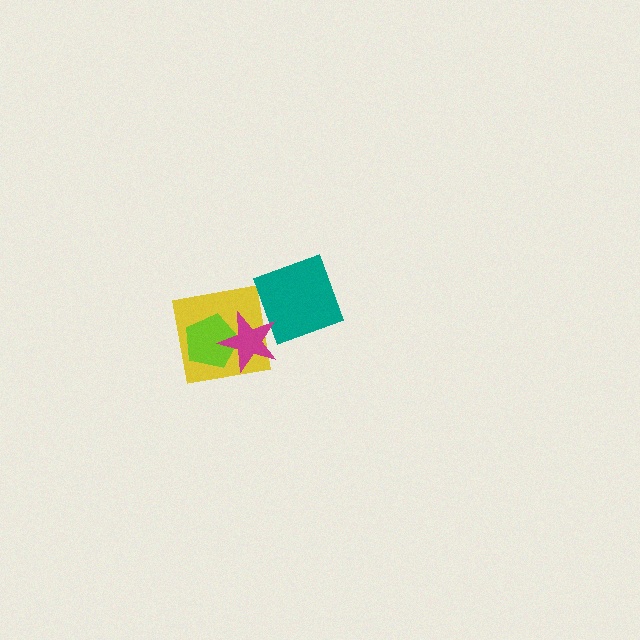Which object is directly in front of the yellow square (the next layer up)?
The lime pentagon is directly in front of the yellow square.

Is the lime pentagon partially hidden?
Yes, it is partially covered by another shape.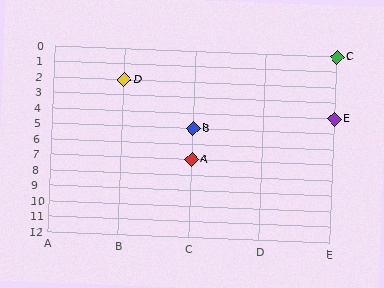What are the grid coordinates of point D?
Point D is at grid coordinates (B, 2).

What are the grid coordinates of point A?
Point A is at grid coordinates (C, 7).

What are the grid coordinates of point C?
Point C is at grid coordinates (E, 0).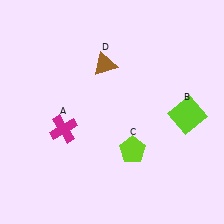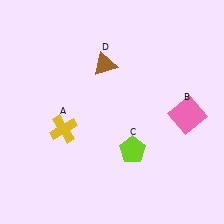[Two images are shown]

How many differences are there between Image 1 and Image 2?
There are 2 differences between the two images.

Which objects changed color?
A changed from magenta to yellow. B changed from lime to pink.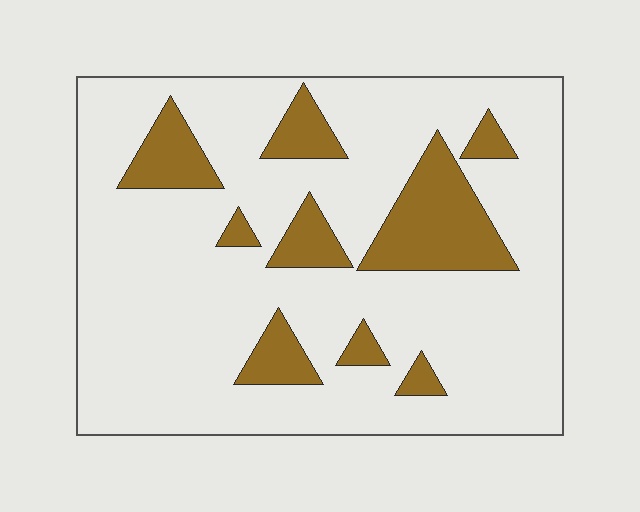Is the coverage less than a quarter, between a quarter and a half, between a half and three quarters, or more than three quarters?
Less than a quarter.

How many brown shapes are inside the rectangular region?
9.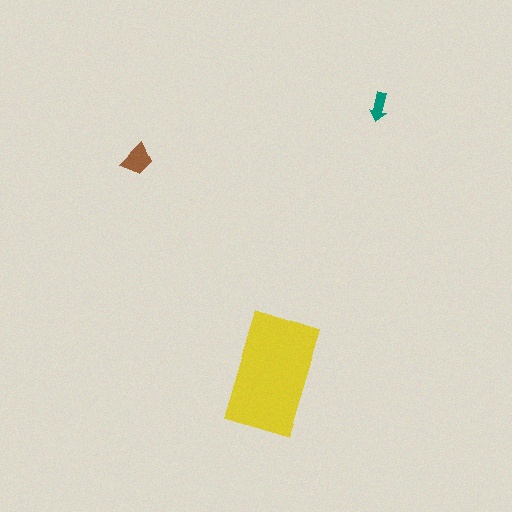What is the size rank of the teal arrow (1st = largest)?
3rd.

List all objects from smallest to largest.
The teal arrow, the brown trapezoid, the yellow rectangle.